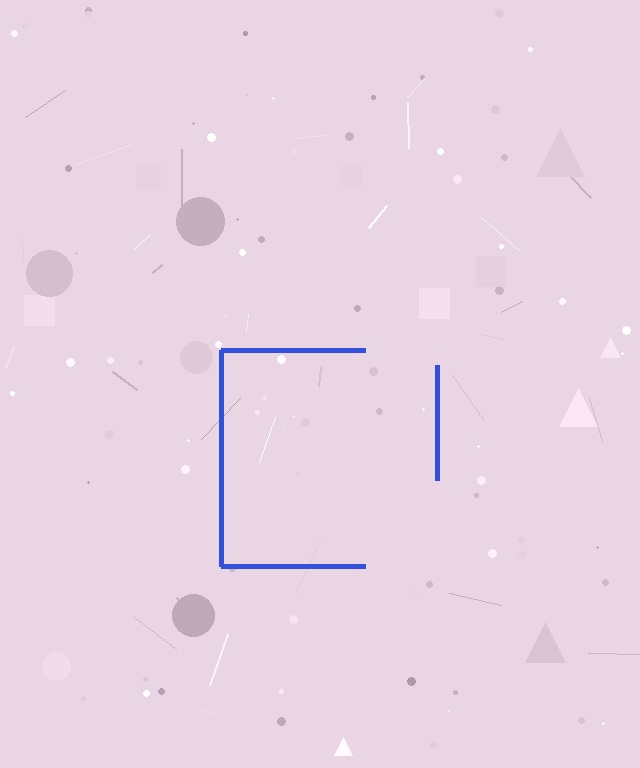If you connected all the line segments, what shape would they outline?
They would outline a square.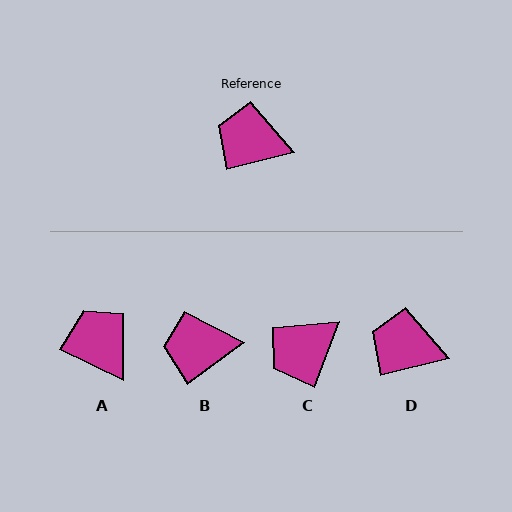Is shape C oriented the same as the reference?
No, it is off by about 54 degrees.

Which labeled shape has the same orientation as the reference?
D.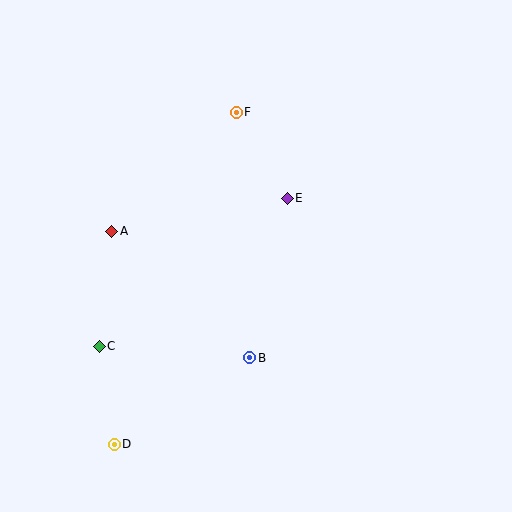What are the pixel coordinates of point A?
Point A is at (112, 231).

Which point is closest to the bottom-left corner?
Point D is closest to the bottom-left corner.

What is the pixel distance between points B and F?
The distance between B and F is 246 pixels.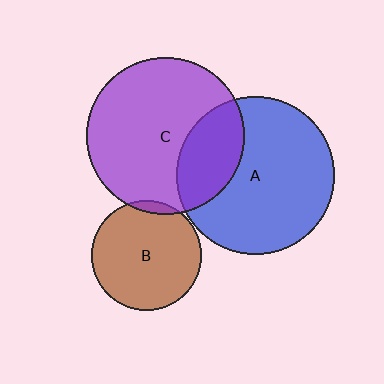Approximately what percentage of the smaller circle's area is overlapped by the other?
Approximately 5%.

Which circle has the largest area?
Circle A (blue).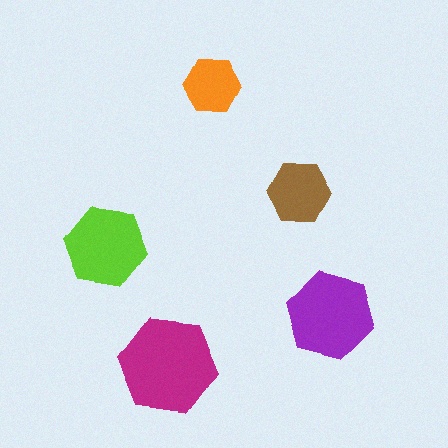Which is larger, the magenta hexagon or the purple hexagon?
The magenta one.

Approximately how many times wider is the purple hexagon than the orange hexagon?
About 1.5 times wider.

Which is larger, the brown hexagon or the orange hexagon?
The brown one.